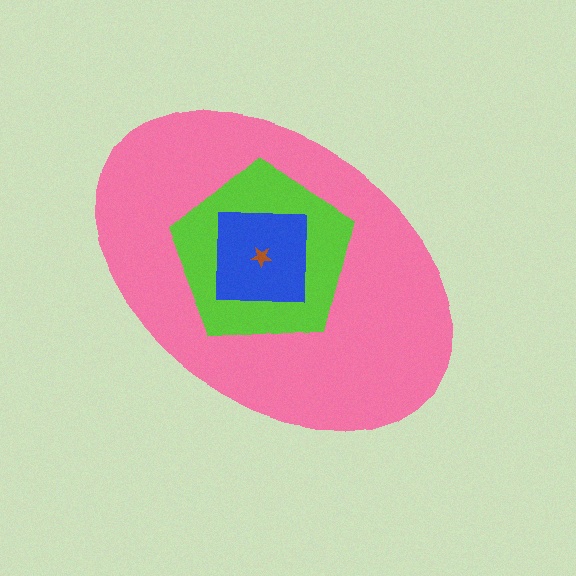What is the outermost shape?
The pink ellipse.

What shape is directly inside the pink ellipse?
The lime pentagon.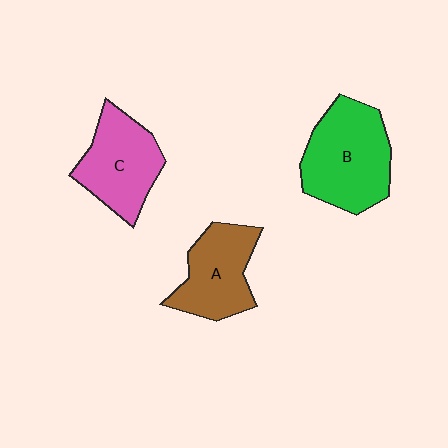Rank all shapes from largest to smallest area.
From largest to smallest: B (green), C (pink), A (brown).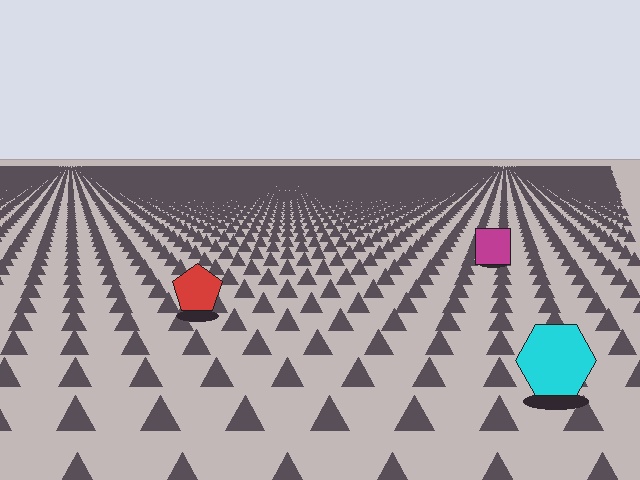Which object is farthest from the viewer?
The magenta square is farthest from the viewer. It appears smaller and the ground texture around it is denser.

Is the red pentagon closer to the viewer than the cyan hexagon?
No. The cyan hexagon is closer — you can tell from the texture gradient: the ground texture is coarser near it.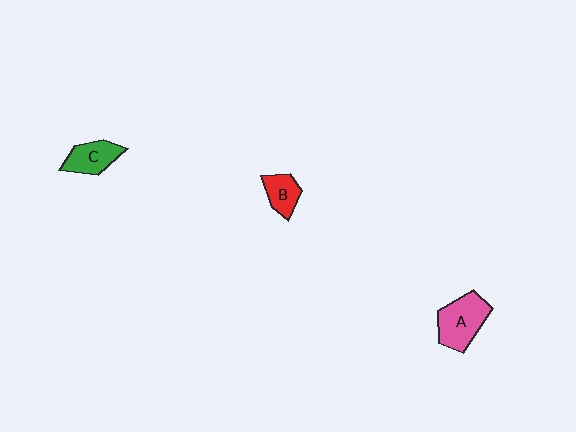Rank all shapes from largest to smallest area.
From largest to smallest: A (pink), C (green), B (red).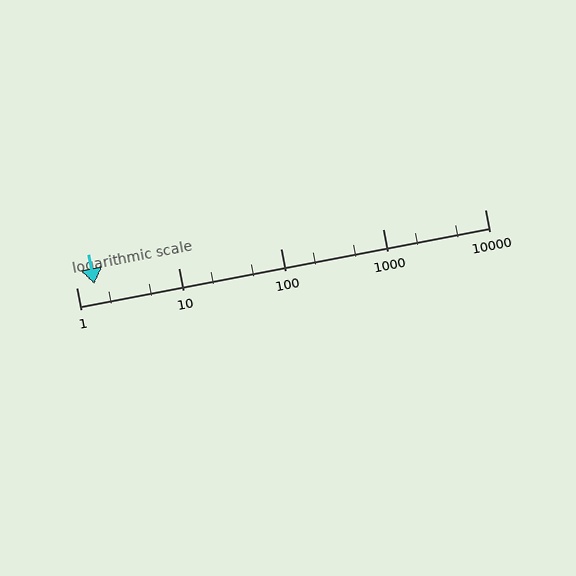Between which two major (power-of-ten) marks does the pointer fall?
The pointer is between 1 and 10.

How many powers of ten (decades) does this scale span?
The scale spans 4 decades, from 1 to 10000.